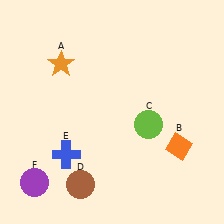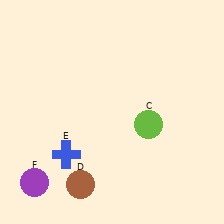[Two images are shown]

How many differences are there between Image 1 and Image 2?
There are 2 differences between the two images.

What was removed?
The orange diamond (B), the orange star (A) were removed in Image 2.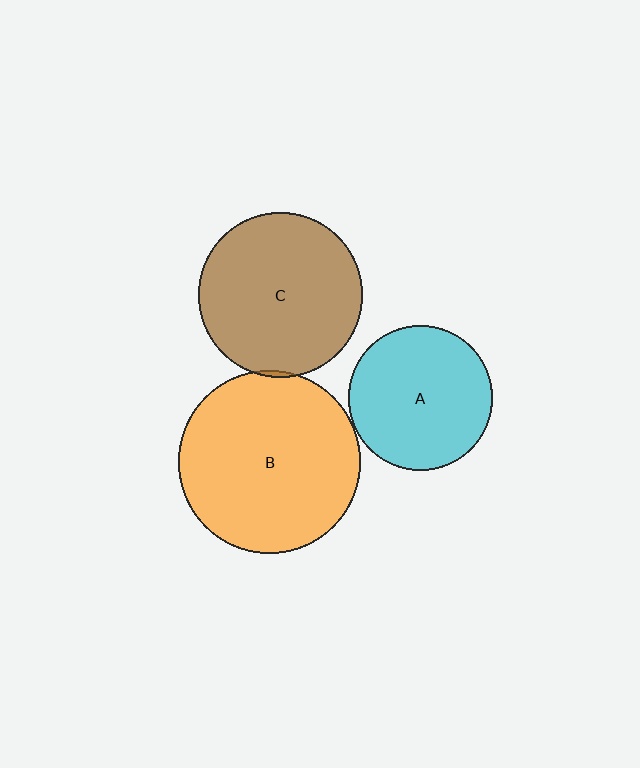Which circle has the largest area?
Circle B (orange).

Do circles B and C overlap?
Yes.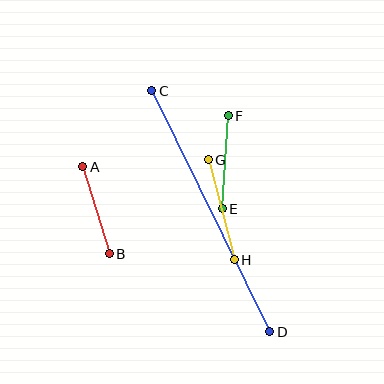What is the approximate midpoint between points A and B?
The midpoint is at approximately (96, 210) pixels.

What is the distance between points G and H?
The distance is approximately 104 pixels.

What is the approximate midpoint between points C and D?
The midpoint is at approximately (211, 211) pixels.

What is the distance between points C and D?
The distance is approximately 268 pixels.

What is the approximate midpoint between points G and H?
The midpoint is at approximately (221, 210) pixels.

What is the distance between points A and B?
The distance is approximately 91 pixels.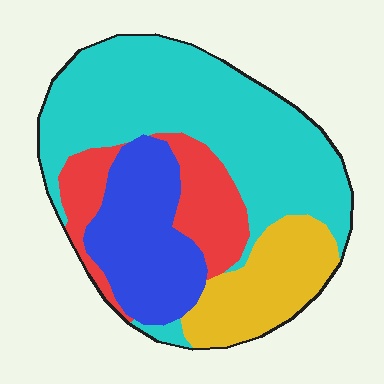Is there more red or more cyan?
Cyan.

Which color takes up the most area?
Cyan, at roughly 45%.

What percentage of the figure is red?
Red covers roughly 15% of the figure.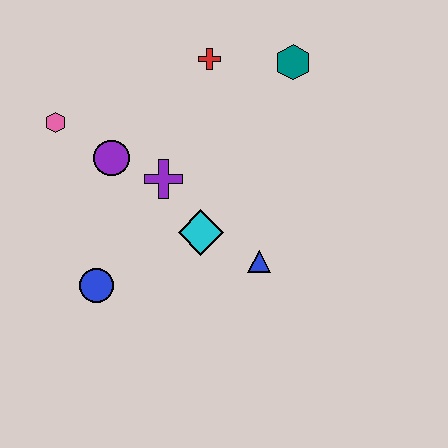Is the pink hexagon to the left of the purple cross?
Yes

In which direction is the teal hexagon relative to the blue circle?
The teal hexagon is above the blue circle.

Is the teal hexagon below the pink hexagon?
No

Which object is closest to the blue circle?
The cyan diamond is closest to the blue circle.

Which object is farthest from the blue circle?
The teal hexagon is farthest from the blue circle.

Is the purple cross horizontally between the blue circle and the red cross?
Yes